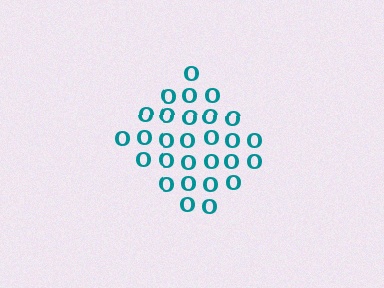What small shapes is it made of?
It is made of small letter O's.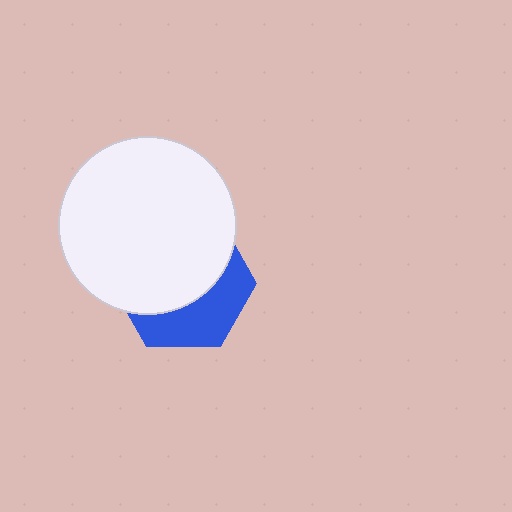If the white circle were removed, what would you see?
You would see the complete blue hexagon.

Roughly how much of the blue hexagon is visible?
A small part of it is visible (roughly 38%).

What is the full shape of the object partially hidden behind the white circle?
The partially hidden object is a blue hexagon.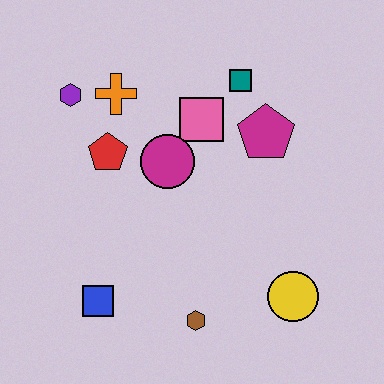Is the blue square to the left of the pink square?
Yes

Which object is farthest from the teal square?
The blue square is farthest from the teal square.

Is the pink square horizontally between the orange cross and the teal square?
Yes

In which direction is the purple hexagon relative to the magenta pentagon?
The purple hexagon is to the left of the magenta pentagon.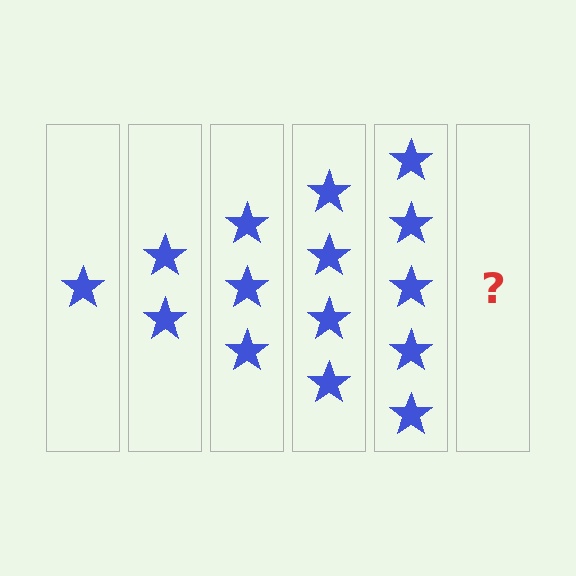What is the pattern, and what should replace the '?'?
The pattern is that each step adds one more star. The '?' should be 6 stars.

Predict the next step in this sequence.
The next step is 6 stars.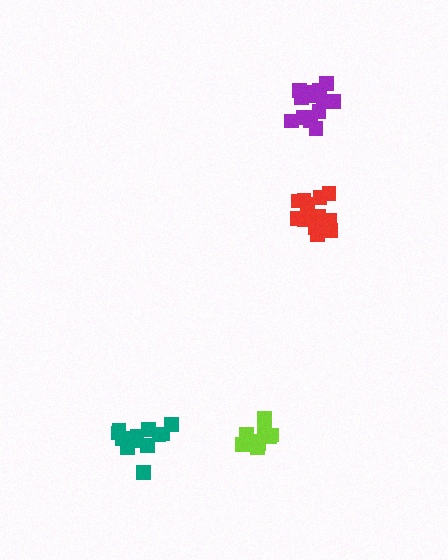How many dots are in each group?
Group 1: 9 dots, Group 2: 14 dots, Group 3: 12 dots, Group 4: 13 dots (48 total).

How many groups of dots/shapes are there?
There are 4 groups.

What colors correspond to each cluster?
The clusters are colored: lime, purple, teal, red.